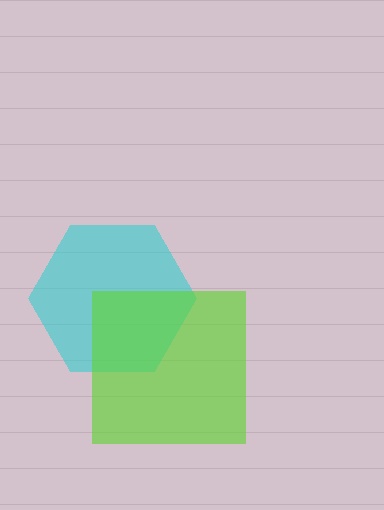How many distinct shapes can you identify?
There are 2 distinct shapes: a cyan hexagon, a lime square.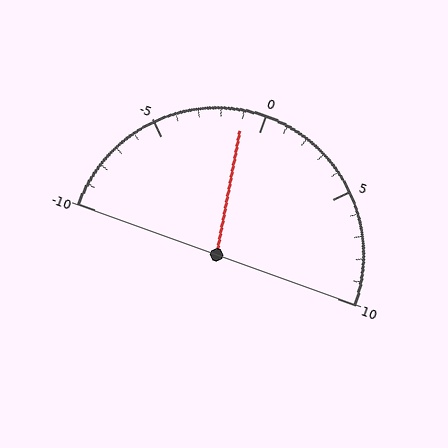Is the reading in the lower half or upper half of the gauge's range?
The reading is in the lower half of the range (-10 to 10).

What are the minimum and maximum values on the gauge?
The gauge ranges from -10 to 10.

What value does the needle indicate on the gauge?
The needle indicates approximately -1.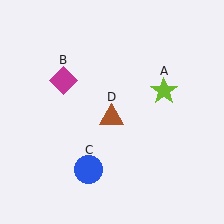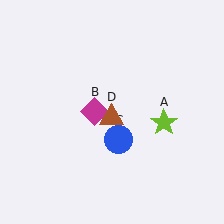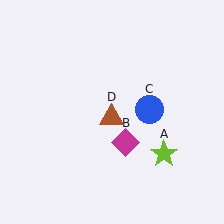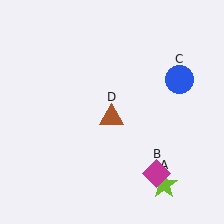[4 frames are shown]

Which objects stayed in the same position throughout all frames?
Brown triangle (object D) remained stationary.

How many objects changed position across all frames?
3 objects changed position: lime star (object A), magenta diamond (object B), blue circle (object C).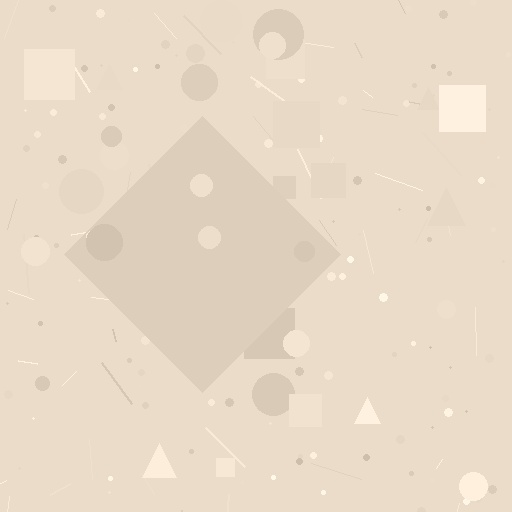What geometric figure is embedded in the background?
A diamond is embedded in the background.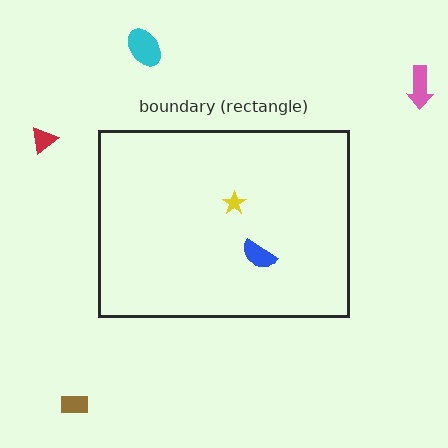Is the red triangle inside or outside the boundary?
Outside.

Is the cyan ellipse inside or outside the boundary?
Outside.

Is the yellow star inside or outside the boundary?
Inside.